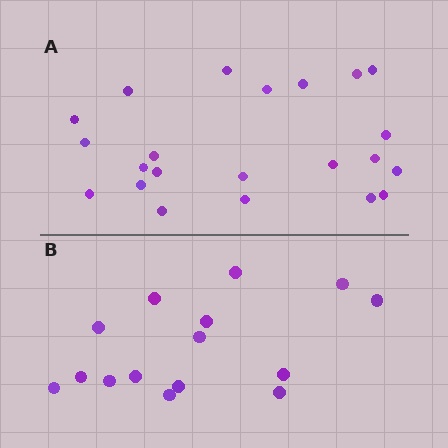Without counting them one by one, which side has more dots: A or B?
Region A (the top region) has more dots.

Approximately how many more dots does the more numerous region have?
Region A has roughly 8 or so more dots than region B.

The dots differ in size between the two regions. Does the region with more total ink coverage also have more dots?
No. Region B has more total ink coverage because its dots are larger, but region A actually contains more individual dots. Total area can be misleading — the number of items is what matters here.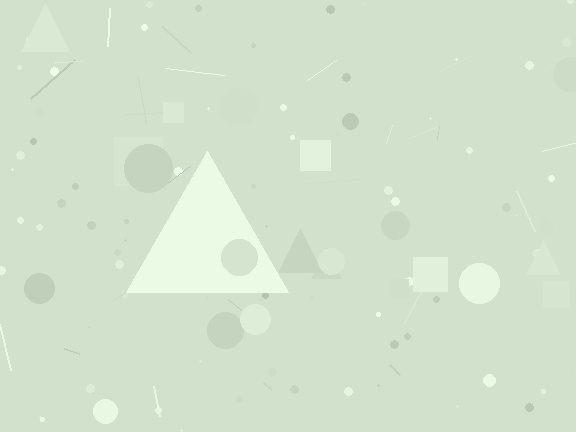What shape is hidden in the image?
A triangle is hidden in the image.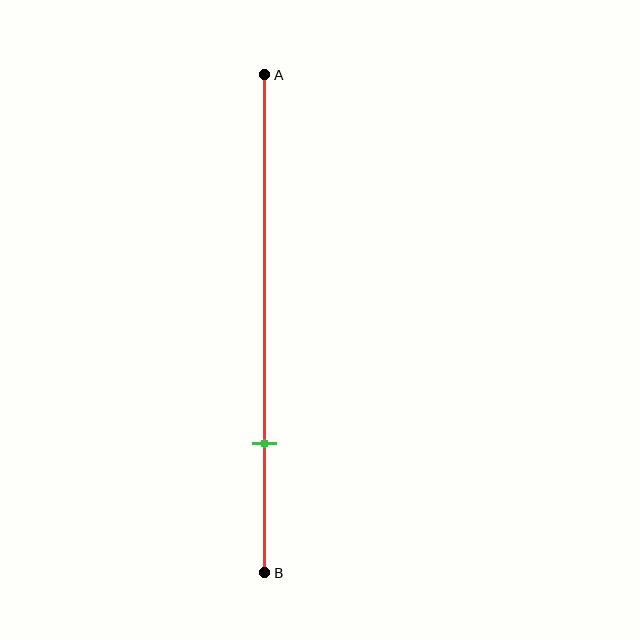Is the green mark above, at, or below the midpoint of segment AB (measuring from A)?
The green mark is below the midpoint of segment AB.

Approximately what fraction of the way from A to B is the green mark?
The green mark is approximately 75% of the way from A to B.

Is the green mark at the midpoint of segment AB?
No, the mark is at about 75% from A, not at the 50% midpoint.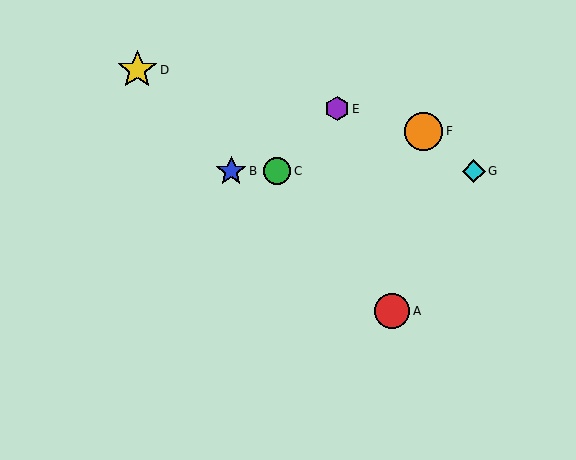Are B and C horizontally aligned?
Yes, both are at y≈171.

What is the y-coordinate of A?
Object A is at y≈311.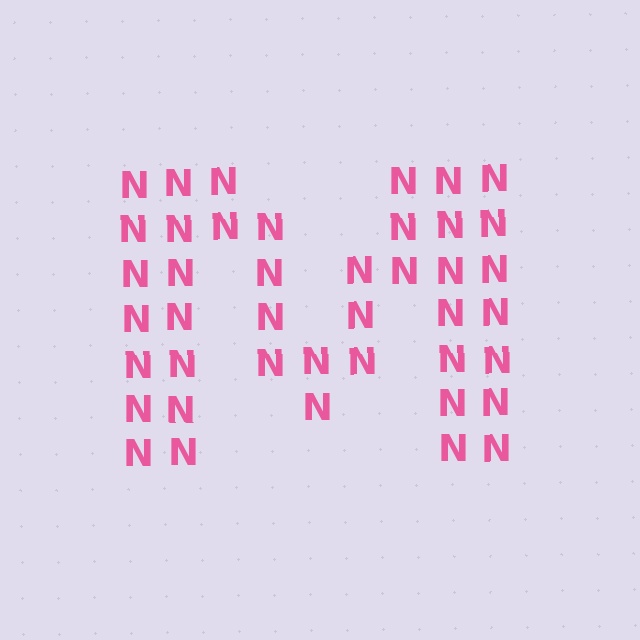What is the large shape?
The large shape is the letter M.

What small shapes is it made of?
It is made of small letter N's.